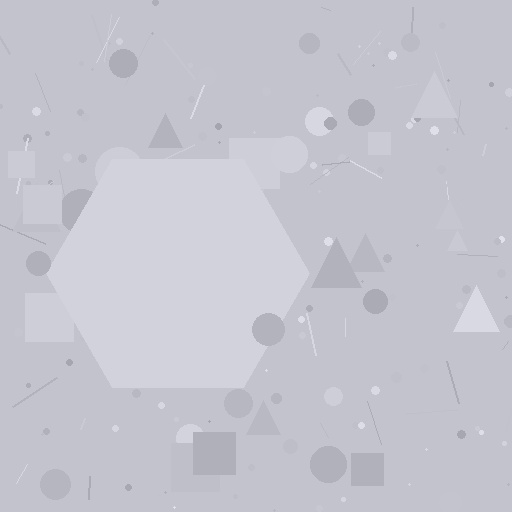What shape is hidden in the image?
A hexagon is hidden in the image.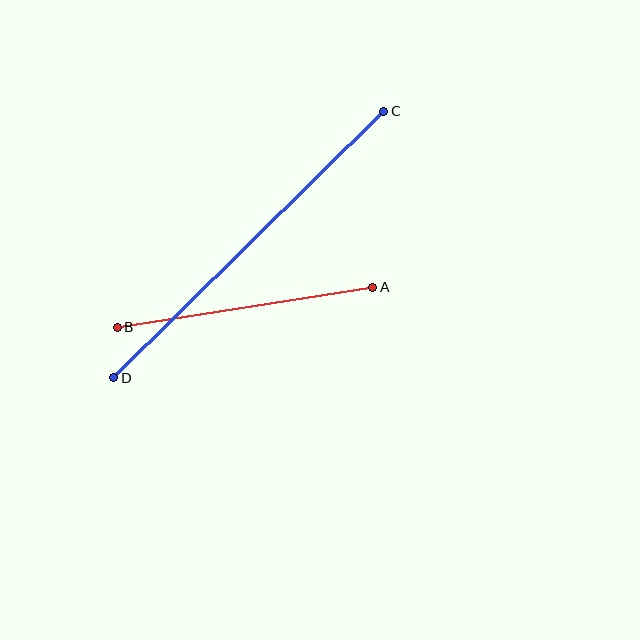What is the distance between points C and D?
The distance is approximately 379 pixels.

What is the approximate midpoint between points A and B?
The midpoint is at approximately (245, 307) pixels.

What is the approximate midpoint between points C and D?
The midpoint is at approximately (249, 244) pixels.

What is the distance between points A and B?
The distance is approximately 259 pixels.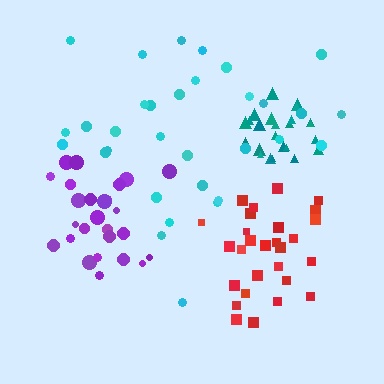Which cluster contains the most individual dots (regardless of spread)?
Cyan (32).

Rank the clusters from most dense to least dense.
teal, purple, red, cyan.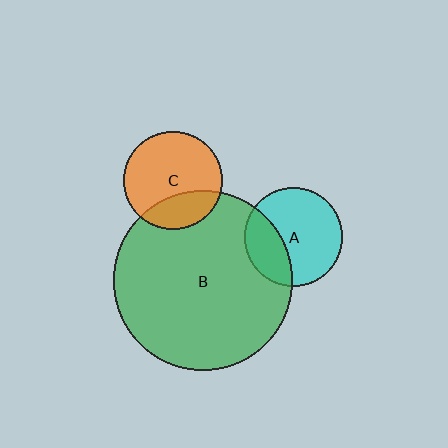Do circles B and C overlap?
Yes.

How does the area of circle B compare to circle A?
Approximately 3.3 times.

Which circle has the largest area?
Circle B (green).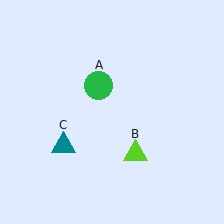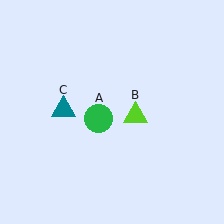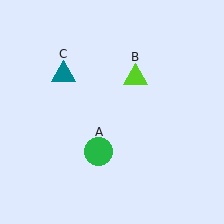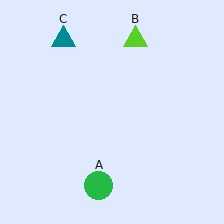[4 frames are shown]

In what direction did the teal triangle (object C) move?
The teal triangle (object C) moved up.